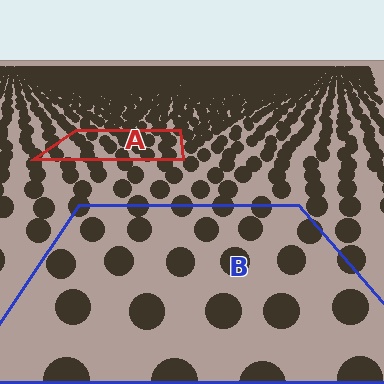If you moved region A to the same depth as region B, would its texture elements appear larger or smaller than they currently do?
They would appear larger. At a closer depth, the same texture elements are projected at a bigger on-screen size.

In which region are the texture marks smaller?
The texture marks are smaller in region A, because it is farther away.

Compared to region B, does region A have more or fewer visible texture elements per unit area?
Region A has more texture elements per unit area — they are packed more densely because it is farther away.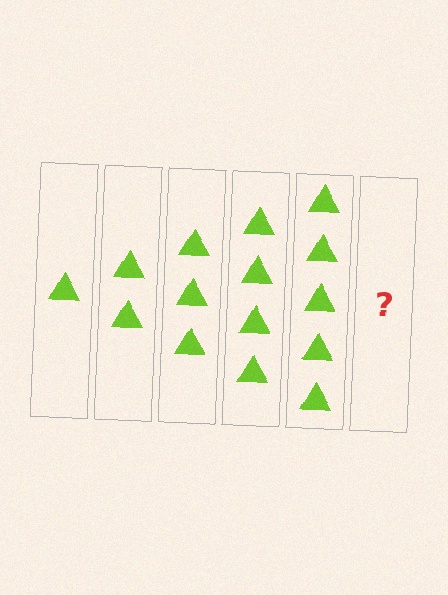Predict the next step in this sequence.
The next step is 6 triangles.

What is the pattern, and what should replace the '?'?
The pattern is that each step adds one more triangle. The '?' should be 6 triangles.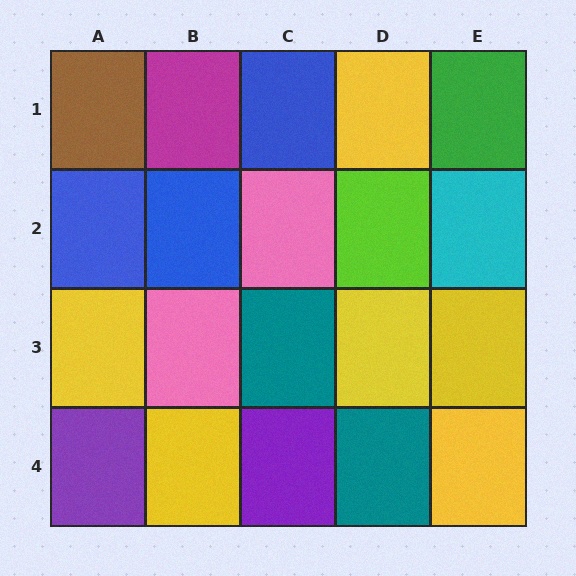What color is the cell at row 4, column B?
Yellow.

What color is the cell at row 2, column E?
Cyan.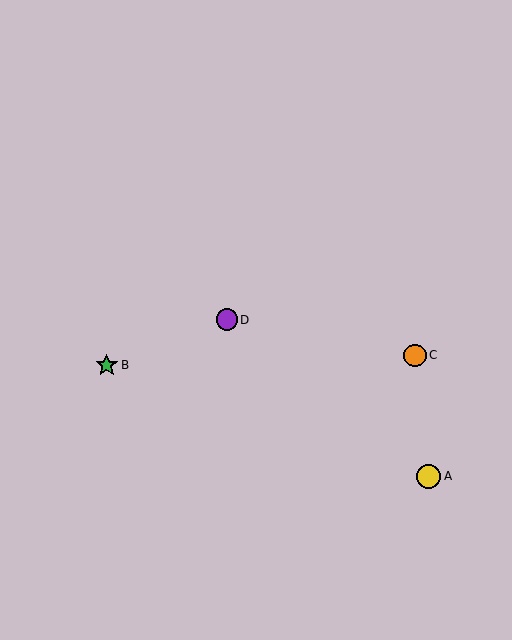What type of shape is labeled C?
Shape C is an orange circle.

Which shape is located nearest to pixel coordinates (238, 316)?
The purple circle (labeled D) at (227, 320) is nearest to that location.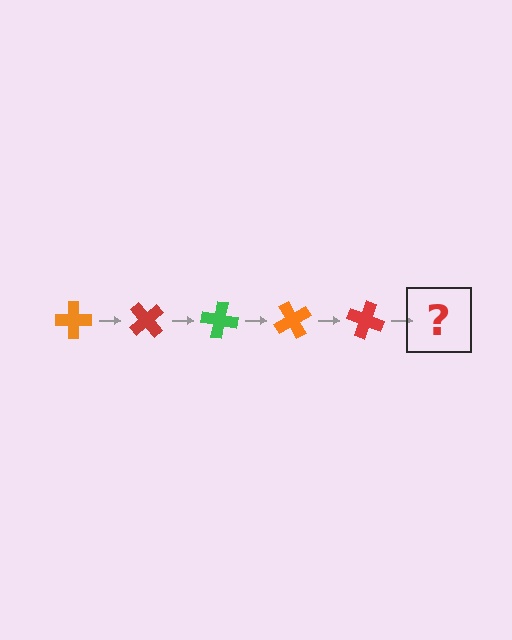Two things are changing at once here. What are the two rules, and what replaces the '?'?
The two rules are that it rotates 50 degrees each step and the color cycles through orange, red, and green. The '?' should be a green cross, rotated 250 degrees from the start.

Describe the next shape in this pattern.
It should be a green cross, rotated 250 degrees from the start.